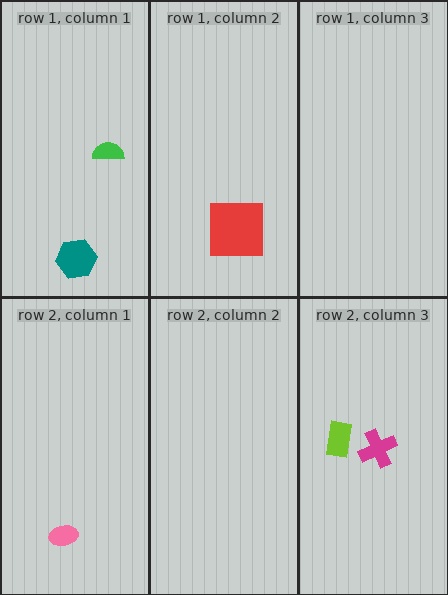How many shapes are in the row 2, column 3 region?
2.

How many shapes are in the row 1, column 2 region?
1.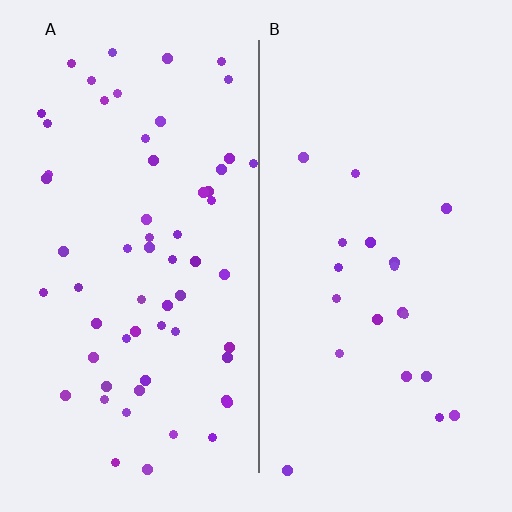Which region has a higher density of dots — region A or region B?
A (the left).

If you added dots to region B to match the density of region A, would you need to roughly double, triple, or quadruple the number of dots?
Approximately triple.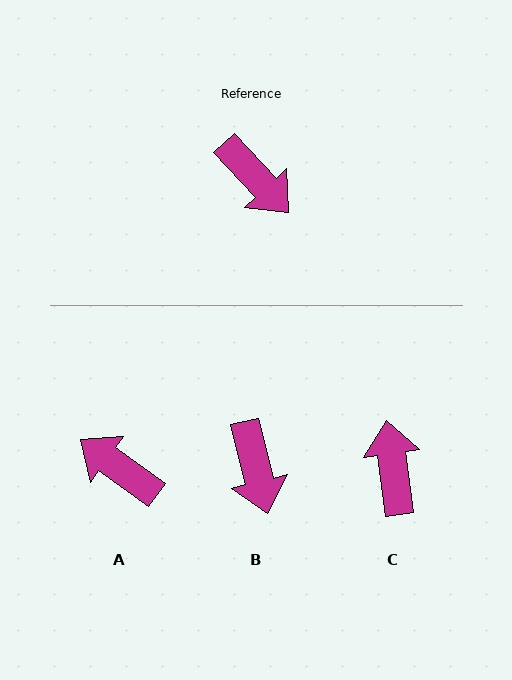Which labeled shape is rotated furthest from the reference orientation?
A, about 168 degrees away.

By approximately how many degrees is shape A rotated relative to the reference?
Approximately 168 degrees clockwise.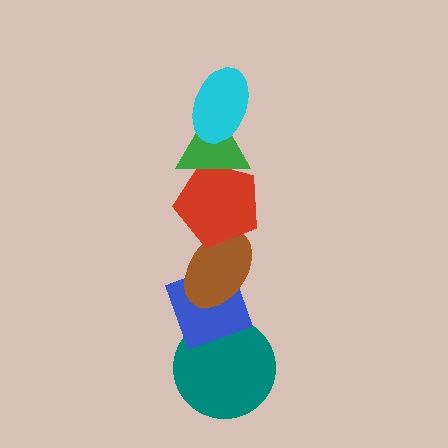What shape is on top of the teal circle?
The blue diamond is on top of the teal circle.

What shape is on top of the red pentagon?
The green triangle is on top of the red pentagon.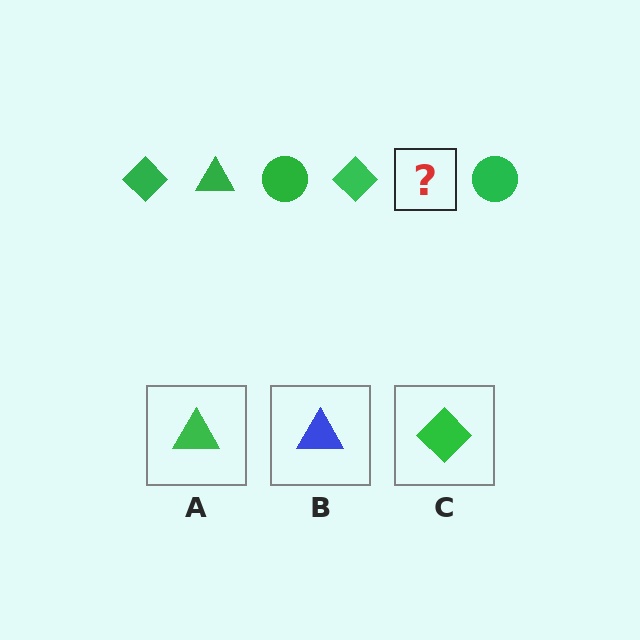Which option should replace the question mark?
Option A.